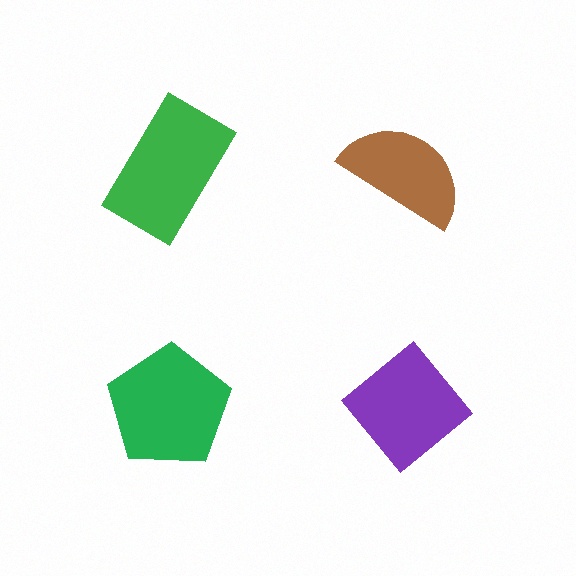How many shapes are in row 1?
2 shapes.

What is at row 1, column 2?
A brown semicircle.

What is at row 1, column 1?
A green rectangle.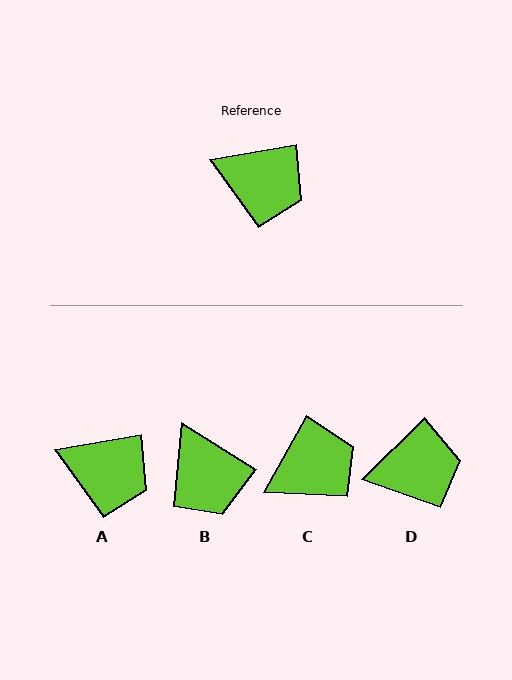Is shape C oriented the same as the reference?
No, it is off by about 52 degrees.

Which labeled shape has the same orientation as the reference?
A.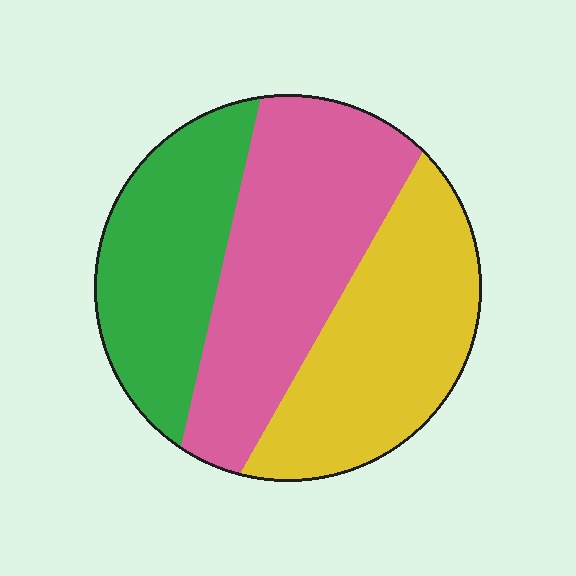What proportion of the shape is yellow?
Yellow covers 34% of the shape.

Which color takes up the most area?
Pink, at roughly 40%.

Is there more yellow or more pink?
Pink.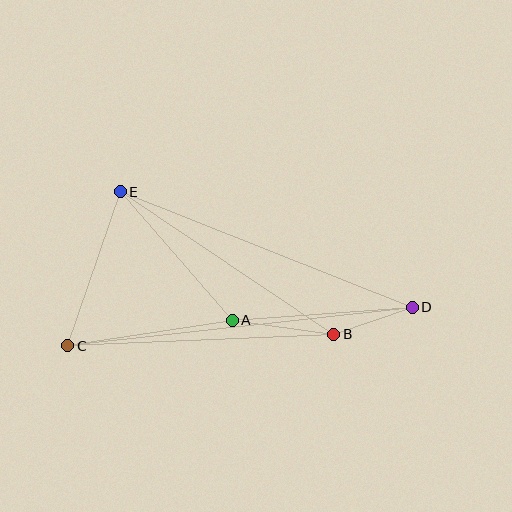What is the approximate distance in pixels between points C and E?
The distance between C and E is approximately 163 pixels.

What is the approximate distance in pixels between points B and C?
The distance between B and C is approximately 266 pixels.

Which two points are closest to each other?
Points B and D are closest to each other.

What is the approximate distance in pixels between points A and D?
The distance between A and D is approximately 180 pixels.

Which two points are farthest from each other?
Points C and D are farthest from each other.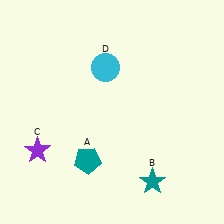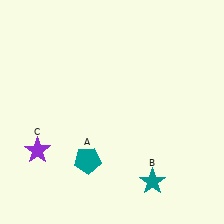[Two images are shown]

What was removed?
The cyan circle (D) was removed in Image 2.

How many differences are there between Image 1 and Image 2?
There is 1 difference between the two images.